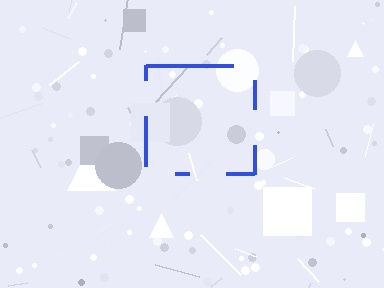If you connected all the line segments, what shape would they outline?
They would outline a square.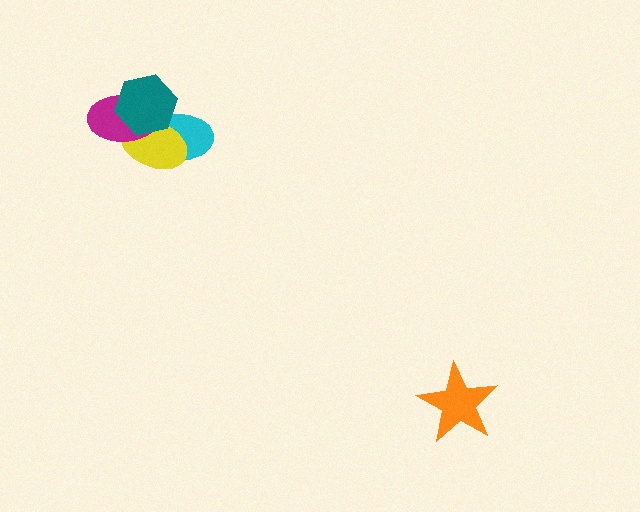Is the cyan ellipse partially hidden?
Yes, it is partially covered by another shape.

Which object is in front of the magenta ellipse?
The teal hexagon is in front of the magenta ellipse.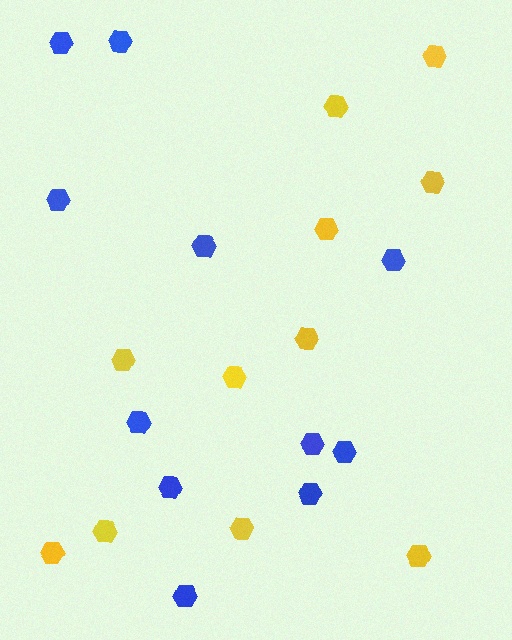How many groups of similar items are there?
There are 2 groups: one group of yellow hexagons (11) and one group of blue hexagons (11).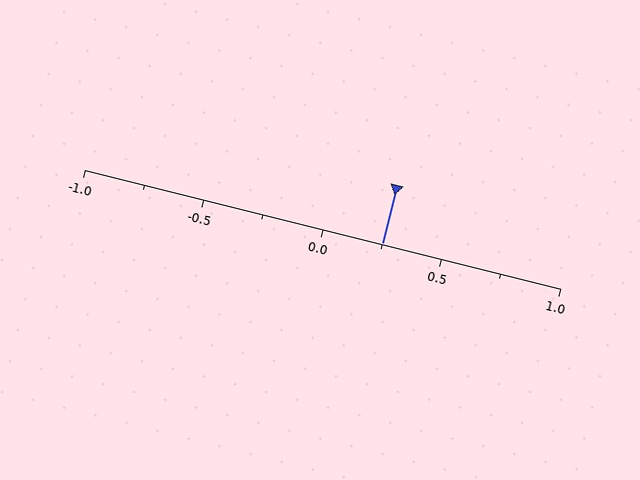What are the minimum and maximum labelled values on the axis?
The axis runs from -1.0 to 1.0.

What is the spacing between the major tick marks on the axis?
The major ticks are spaced 0.5 apart.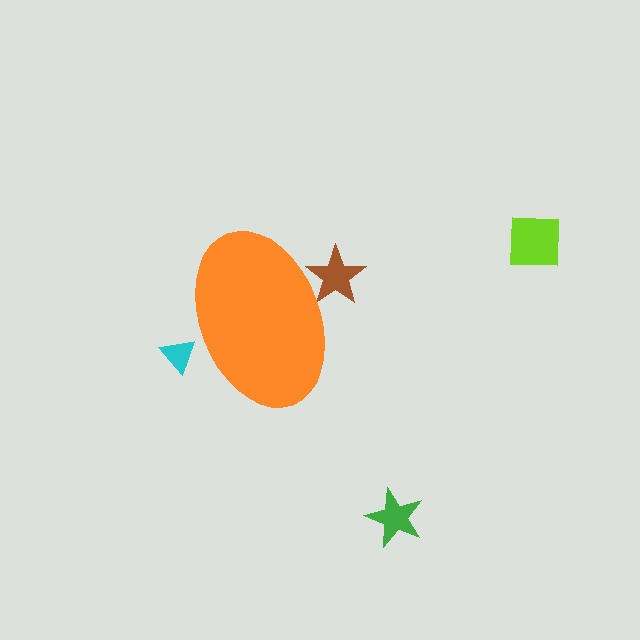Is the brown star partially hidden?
Yes, the brown star is partially hidden behind the orange ellipse.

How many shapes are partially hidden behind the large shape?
2 shapes are partially hidden.